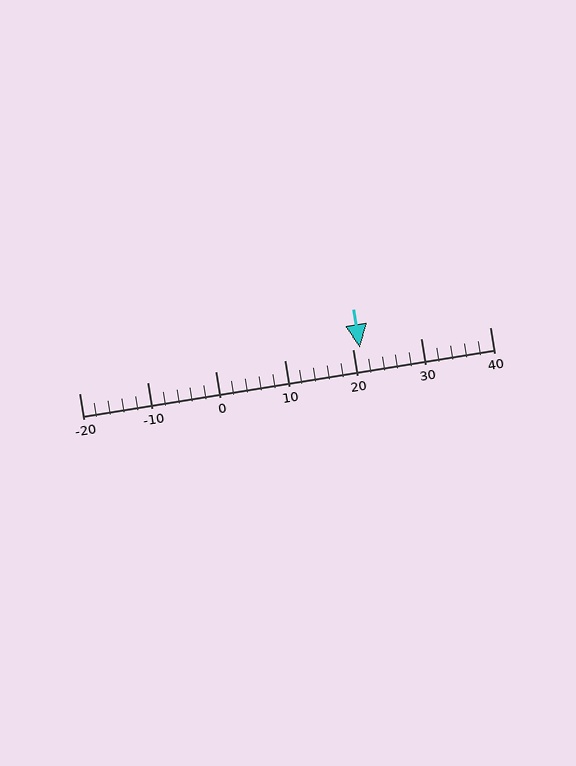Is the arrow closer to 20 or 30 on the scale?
The arrow is closer to 20.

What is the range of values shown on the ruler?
The ruler shows values from -20 to 40.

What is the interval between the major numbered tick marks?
The major tick marks are spaced 10 units apart.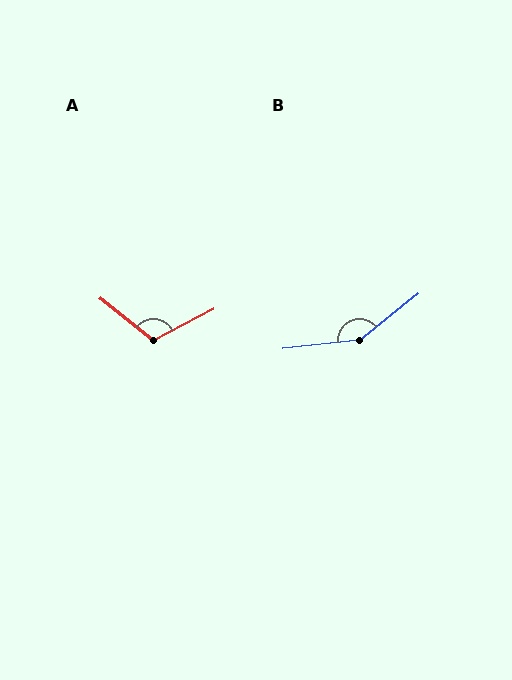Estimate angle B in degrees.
Approximately 148 degrees.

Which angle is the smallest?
A, at approximately 114 degrees.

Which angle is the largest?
B, at approximately 148 degrees.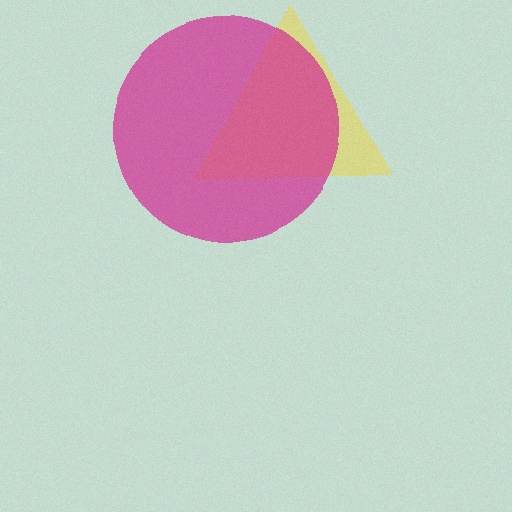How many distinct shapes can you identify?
There are 2 distinct shapes: a yellow triangle, a magenta circle.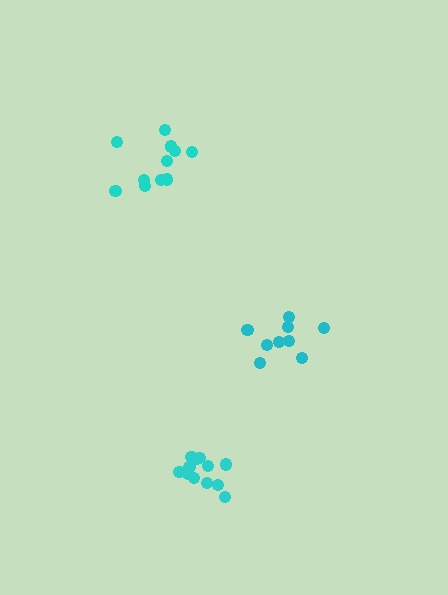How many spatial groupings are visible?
There are 3 spatial groupings.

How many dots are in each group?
Group 1: 12 dots, Group 2: 9 dots, Group 3: 11 dots (32 total).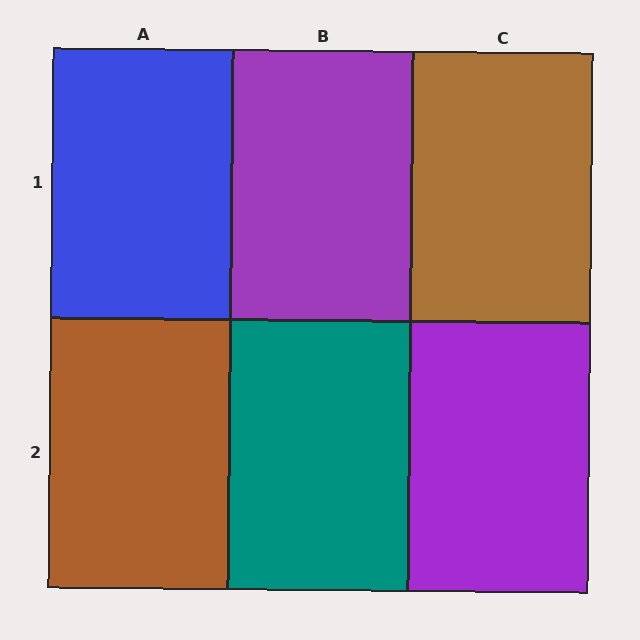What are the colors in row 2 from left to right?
Brown, teal, purple.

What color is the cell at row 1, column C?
Brown.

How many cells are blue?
1 cell is blue.